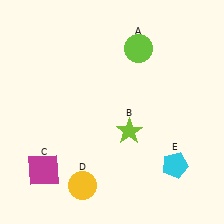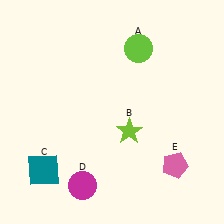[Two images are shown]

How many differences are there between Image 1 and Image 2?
There are 3 differences between the two images.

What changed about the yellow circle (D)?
In Image 1, D is yellow. In Image 2, it changed to magenta.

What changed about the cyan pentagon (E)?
In Image 1, E is cyan. In Image 2, it changed to pink.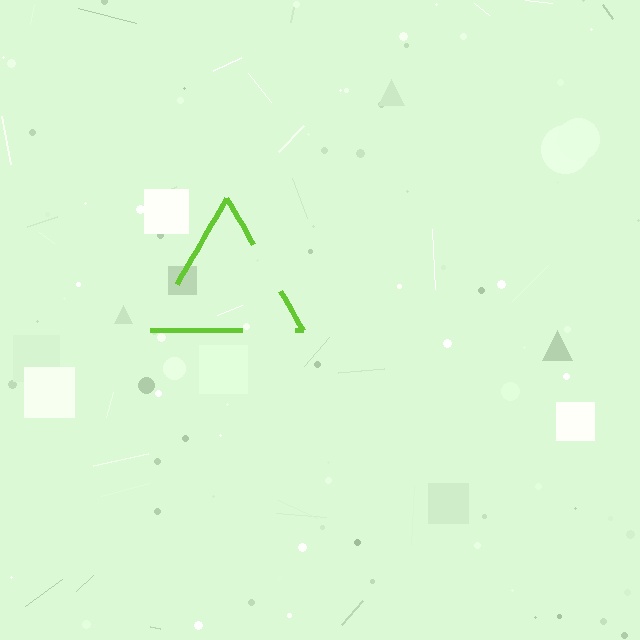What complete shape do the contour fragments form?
The contour fragments form a triangle.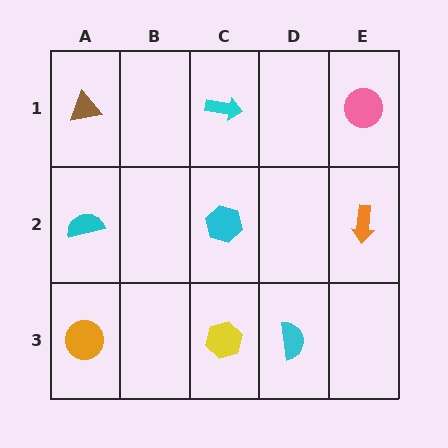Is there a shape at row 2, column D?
No, that cell is empty.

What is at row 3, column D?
A cyan semicircle.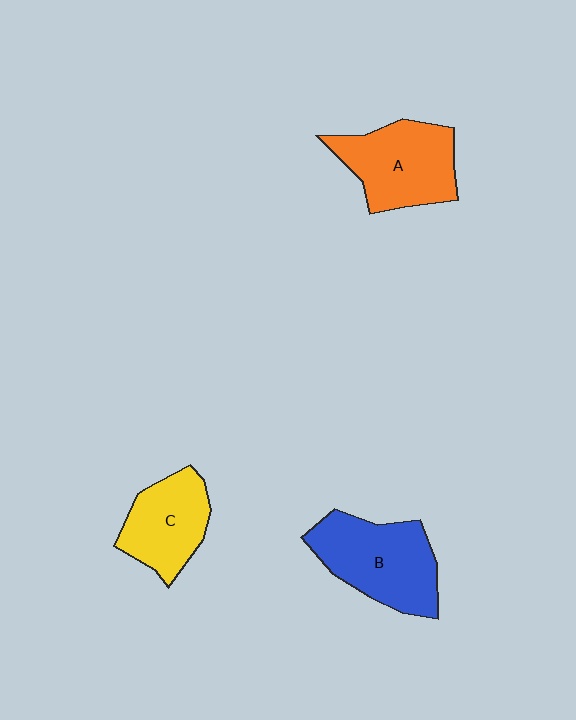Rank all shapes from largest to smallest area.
From largest to smallest: B (blue), A (orange), C (yellow).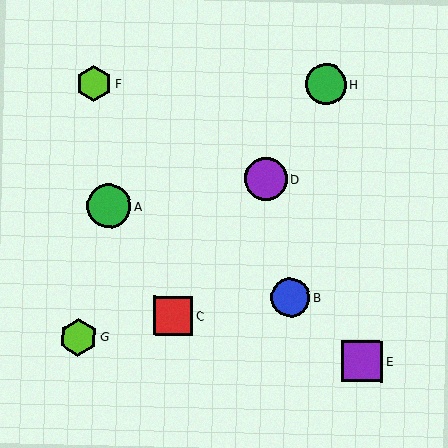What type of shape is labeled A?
Shape A is a green circle.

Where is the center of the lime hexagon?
The center of the lime hexagon is at (78, 337).